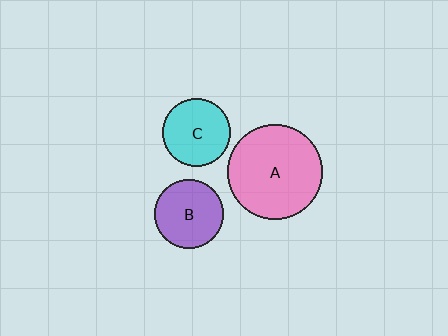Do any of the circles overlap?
No, none of the circles overlap.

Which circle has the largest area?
Circle A (pink).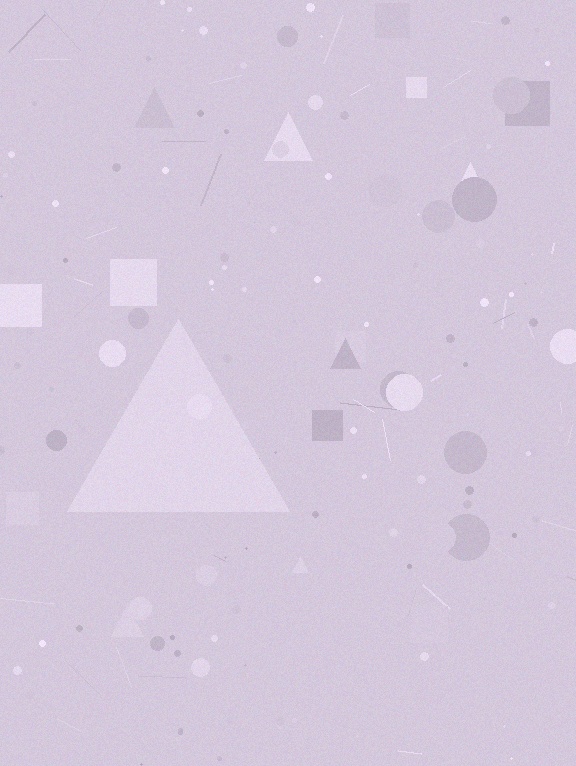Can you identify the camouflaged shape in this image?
The camouflaged shape is a triangle.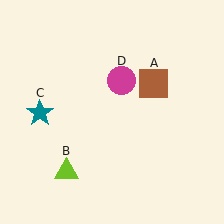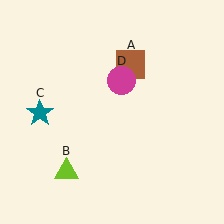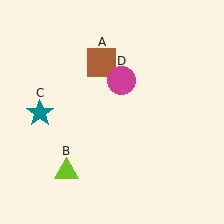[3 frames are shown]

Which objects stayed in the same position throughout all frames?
Lime triangle (object B) and teal star (object C) and magenta circle (object D) remained stationary.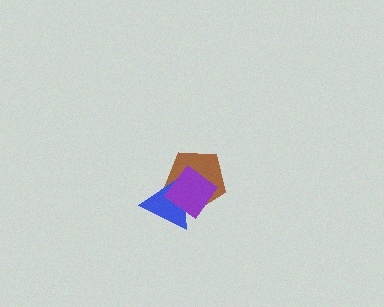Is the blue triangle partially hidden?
Yes, it is partially covered by another shape.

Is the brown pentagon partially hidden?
Yes, it is partially covered by another shape.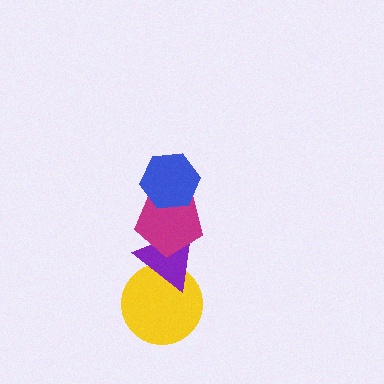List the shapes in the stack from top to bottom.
From top to bottom: the blue hexagon, the magenta pentagon, the purple triangle, the yellow circle.